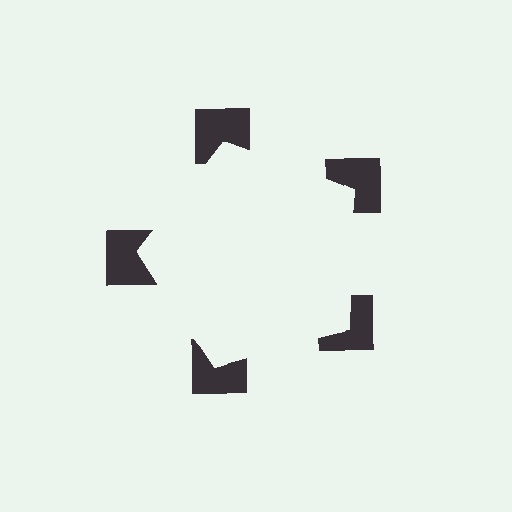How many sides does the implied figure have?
5 sides.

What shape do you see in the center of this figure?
An illusory pentagon — its edges are inferred from the aligned wedge cuts in the notched squares, not physically drawn.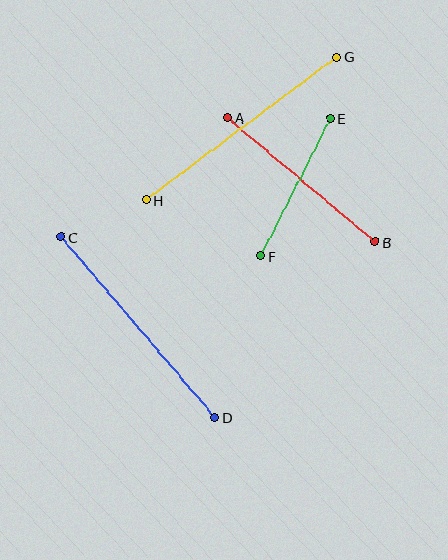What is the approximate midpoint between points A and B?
The midpoint is at approximately (301, 180) pixels.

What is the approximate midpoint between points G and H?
The midpoint is at approximately (241, 129) pixels.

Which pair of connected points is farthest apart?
Points G and H are farthest apart.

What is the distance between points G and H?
The distance is approximately 238 pixels.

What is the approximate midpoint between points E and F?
The midpoint is at approximately (295, 187) pixels.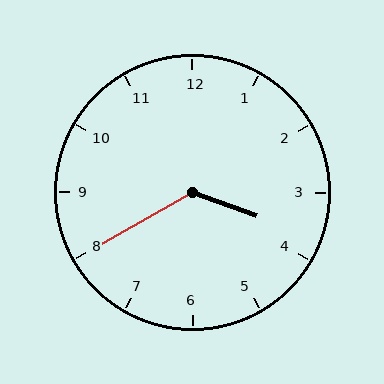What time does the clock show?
3:40.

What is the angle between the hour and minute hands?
Approximately 130 degrees.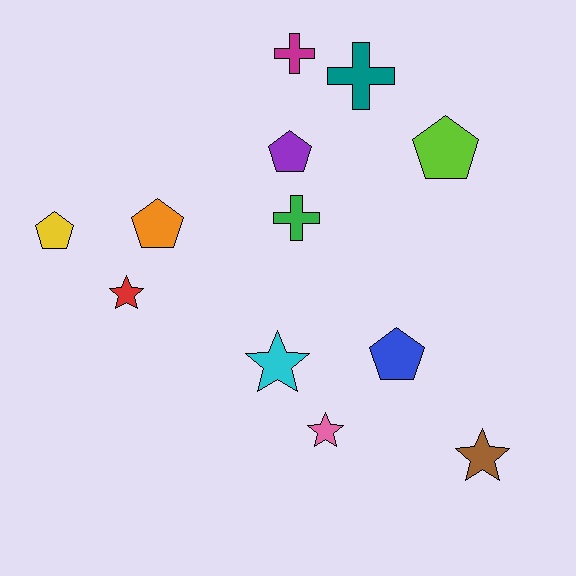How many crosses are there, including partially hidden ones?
There are 3 crosses.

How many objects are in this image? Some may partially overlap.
There are 12 objects.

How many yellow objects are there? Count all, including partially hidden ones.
There is 1 yellow object.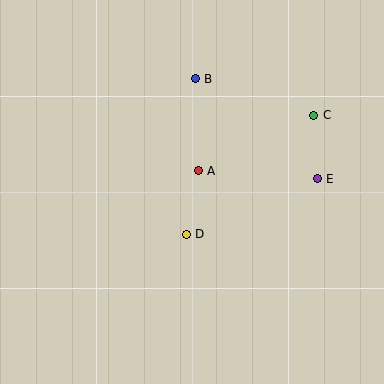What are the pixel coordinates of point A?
Point A is at (198, 171).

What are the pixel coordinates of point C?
Point C is at (314, 115).